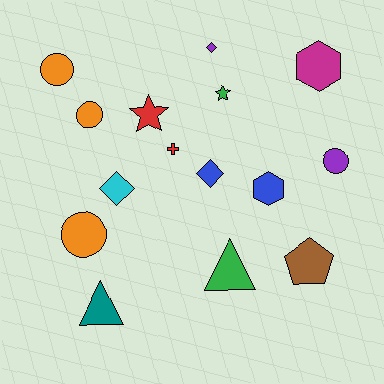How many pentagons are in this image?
There is 1 pentagon.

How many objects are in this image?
There are 15 objects.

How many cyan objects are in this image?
There is 1 cyan object.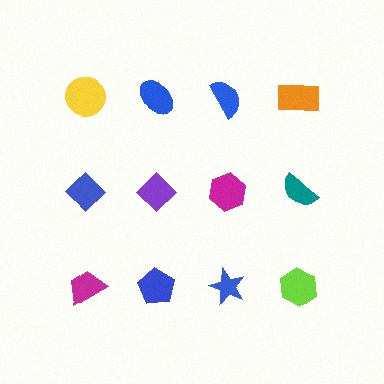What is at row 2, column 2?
A purple diamond.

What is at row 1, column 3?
A blue semicircle.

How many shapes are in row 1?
4 shapes.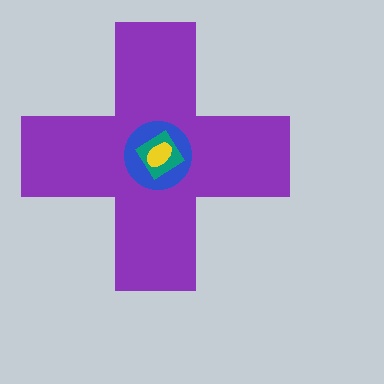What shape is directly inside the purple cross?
The blue circle.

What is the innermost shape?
The yellow ellipse.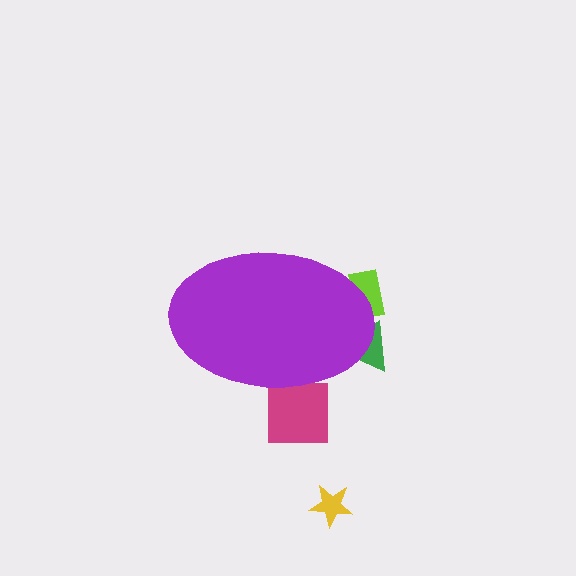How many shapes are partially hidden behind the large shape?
3 shapes are partially hidden.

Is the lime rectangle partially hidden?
Yes, the lime rectangle is partially hidden behind the purple ellipse.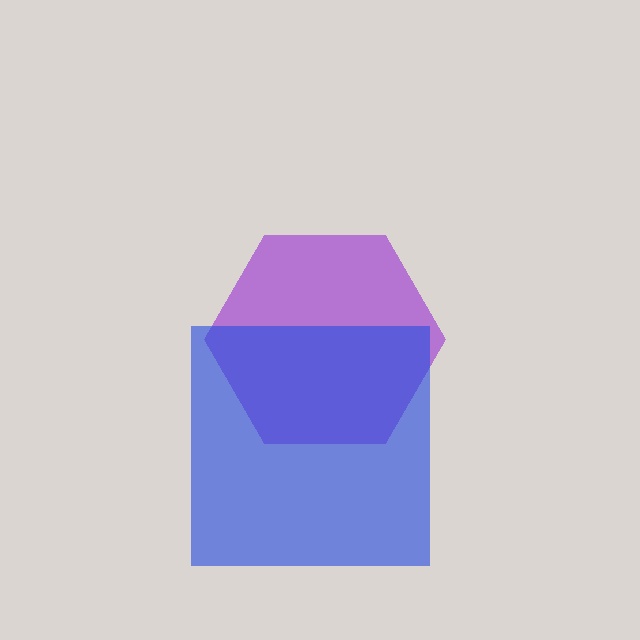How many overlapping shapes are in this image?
There are 2 overlapping shapes in the image.